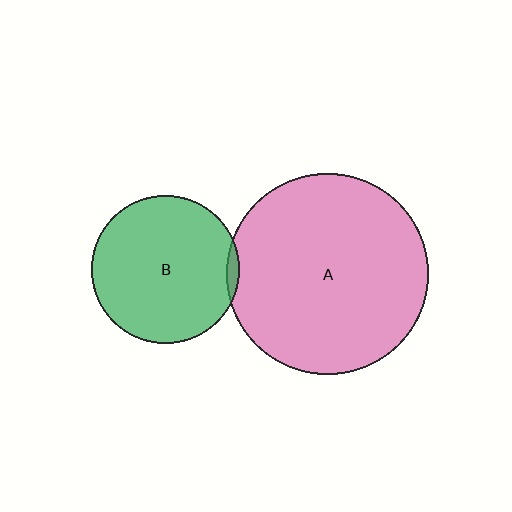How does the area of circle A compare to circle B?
Approximately 1.9 times.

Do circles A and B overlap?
Yes.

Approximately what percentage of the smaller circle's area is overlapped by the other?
Approximately 5%.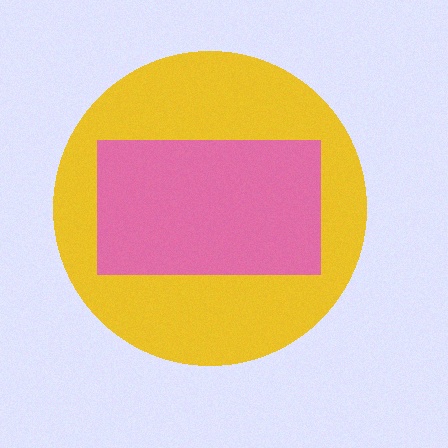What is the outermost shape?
The yellow circle.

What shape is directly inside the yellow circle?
The pink rectangle.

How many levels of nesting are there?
2.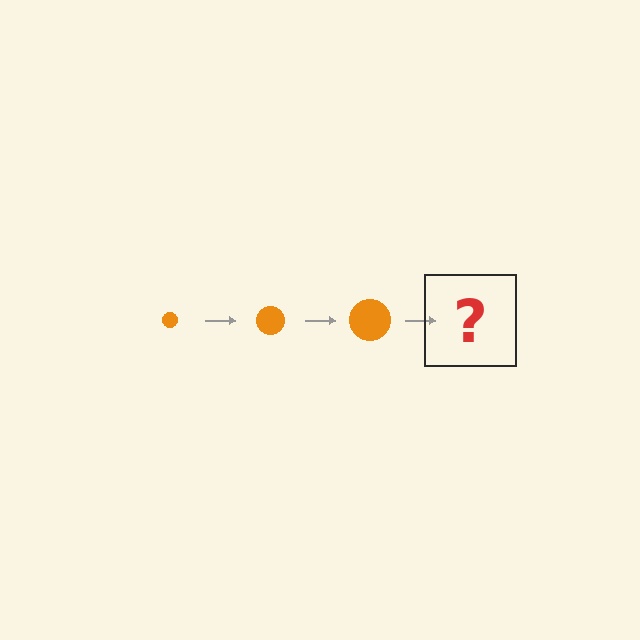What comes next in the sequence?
The next element should be an orange circle, larger than the previous one.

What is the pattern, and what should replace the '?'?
The pattern is that the circle gets progressively larger each step. The '?' should be an orange circle, larger than the previous one.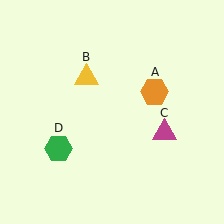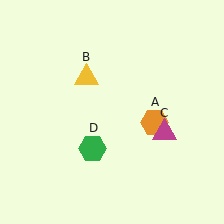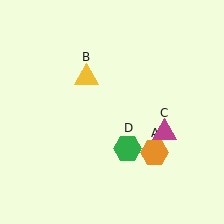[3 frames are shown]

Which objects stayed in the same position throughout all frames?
Yellow triangle (object B) and magenta triangle (object C) remained stationary.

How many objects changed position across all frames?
2 objects changed position: orange hexagon (object A), green hexagon (object D).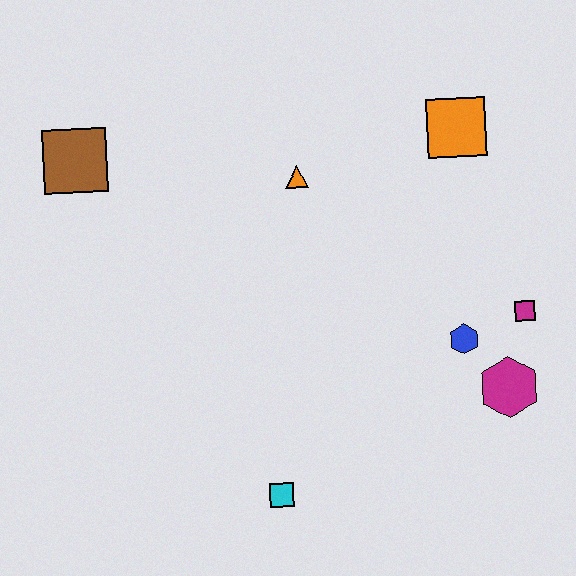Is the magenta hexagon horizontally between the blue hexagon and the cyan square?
No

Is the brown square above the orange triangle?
Yes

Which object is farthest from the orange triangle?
The cyan square is farthest from the orange triangle.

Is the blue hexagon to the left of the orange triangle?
No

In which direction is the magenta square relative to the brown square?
The magenta square is to the right of the brown square.